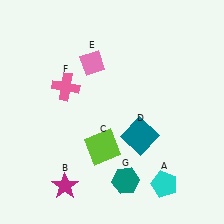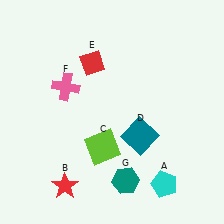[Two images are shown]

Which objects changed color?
B changed from magenta to red. E changed from pink to red.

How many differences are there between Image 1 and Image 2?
There are 2 differences between the two images.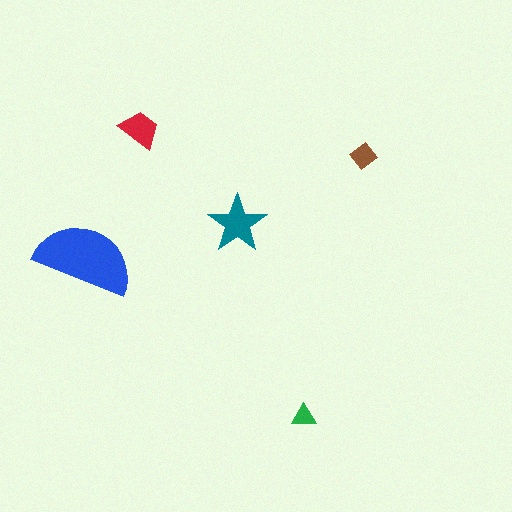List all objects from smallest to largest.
The green triangle, the brown diamond, the red trapezoid, the teal star, the blue semicircle.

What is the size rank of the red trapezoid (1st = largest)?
3rd.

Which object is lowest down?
The green triangle is bottommost.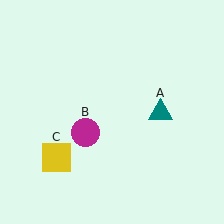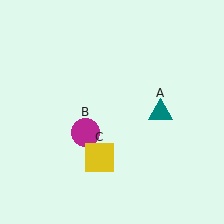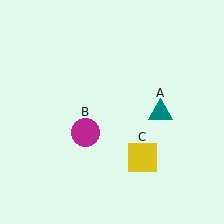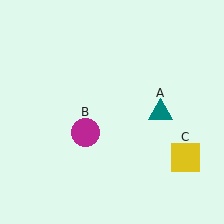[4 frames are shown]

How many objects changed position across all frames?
1 object changed position: yellow square (object C).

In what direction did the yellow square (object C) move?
The yellow square (object C) moved right.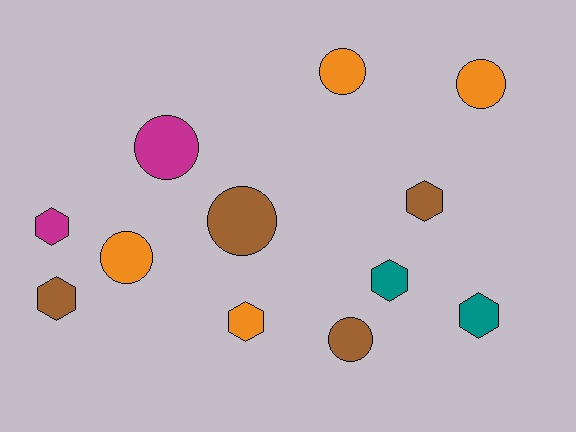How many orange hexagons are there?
There is 1 orange hexagon.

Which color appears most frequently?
Orange, with 4 objects.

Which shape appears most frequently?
Circle, with 6 objects.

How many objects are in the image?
There are 12 objects.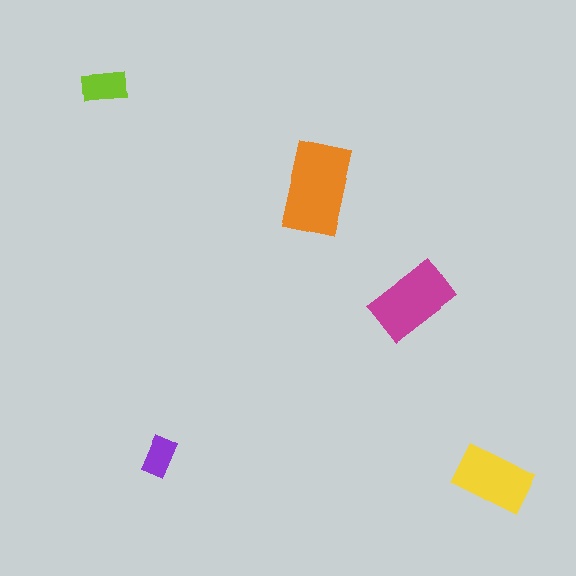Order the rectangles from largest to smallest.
the orange one, the magenta one, the yellow one, the lime one, the purple one.